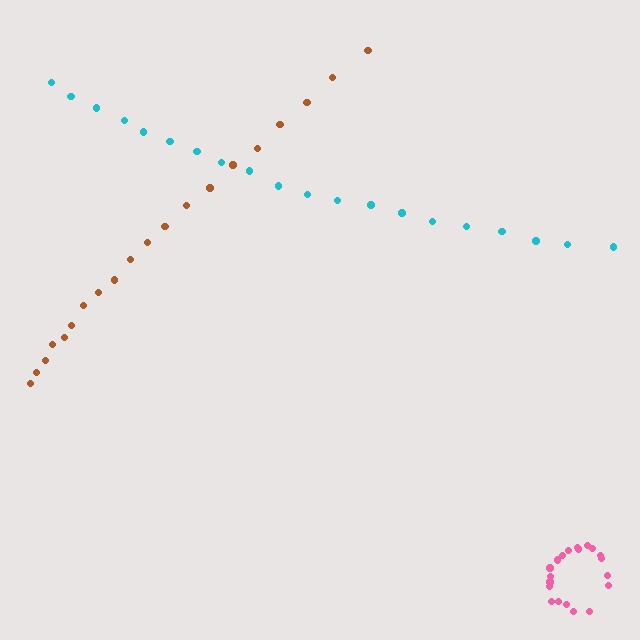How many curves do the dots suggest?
There are 3 distinct paths.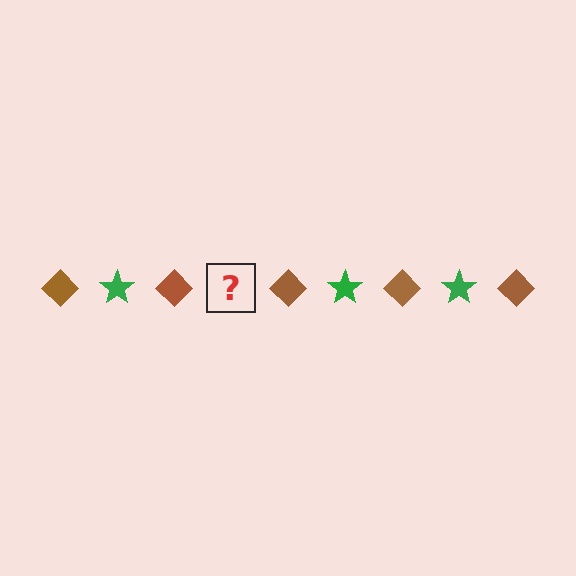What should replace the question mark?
The question mark should be replaced with a green star.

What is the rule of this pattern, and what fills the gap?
The rule is that the pattern alternates between brown diamond and green star. The gap should be filled with a green star.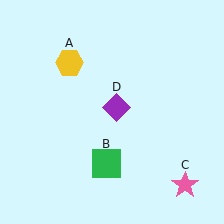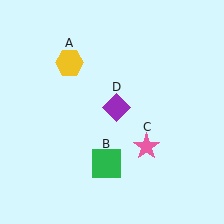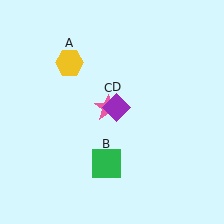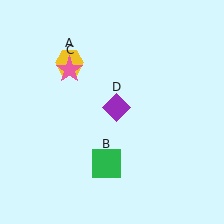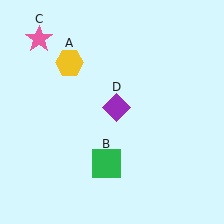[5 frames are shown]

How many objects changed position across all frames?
1 object changed position: pink star (object C).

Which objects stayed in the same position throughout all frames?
Yellow hexagon (object A) and green square (object B) and purple diamond (object D) remained stationary.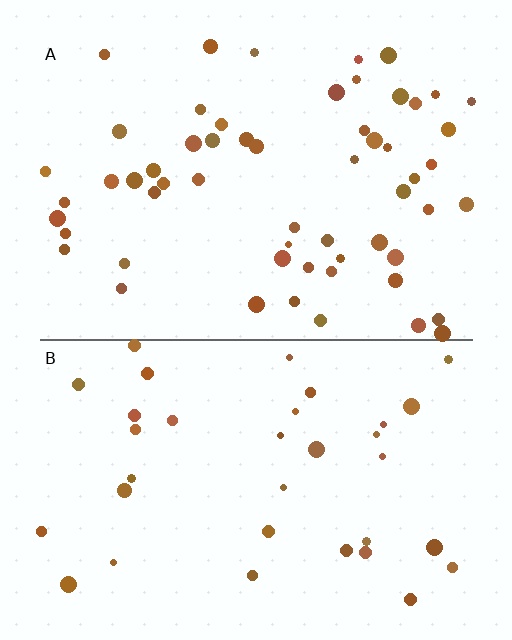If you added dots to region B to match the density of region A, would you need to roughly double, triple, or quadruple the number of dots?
Approximately double.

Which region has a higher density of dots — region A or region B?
A (the top).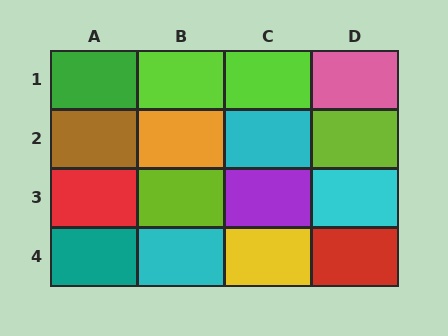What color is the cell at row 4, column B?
Cyan.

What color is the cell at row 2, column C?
Cyan.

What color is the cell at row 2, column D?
Lime.